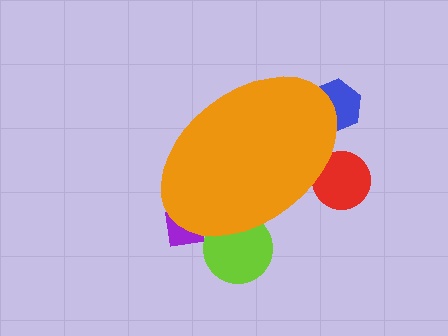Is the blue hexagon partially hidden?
Yes, the blue hexagon is partially hidden behind the orange ellipse.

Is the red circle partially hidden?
Yes, the red circle is partially hidden behind the orange ellipse.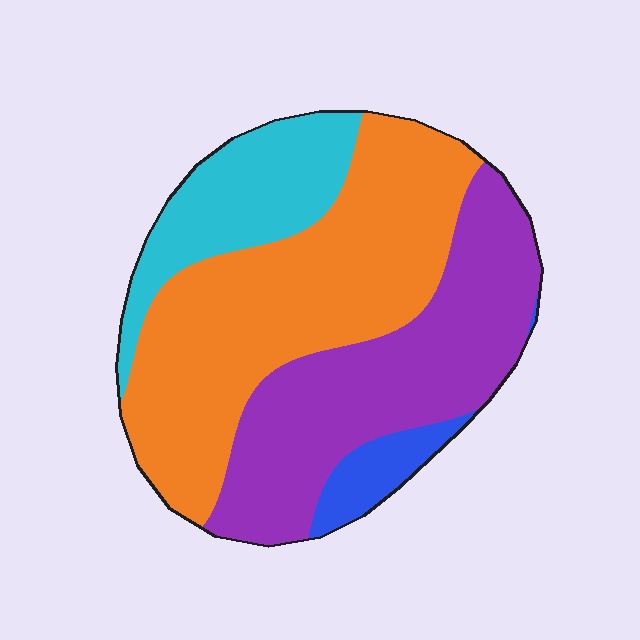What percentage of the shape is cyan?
Cyan takes up about one sixth (1/6) of the shape.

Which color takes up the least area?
Blue, at roughly 5%.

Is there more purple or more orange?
Orange.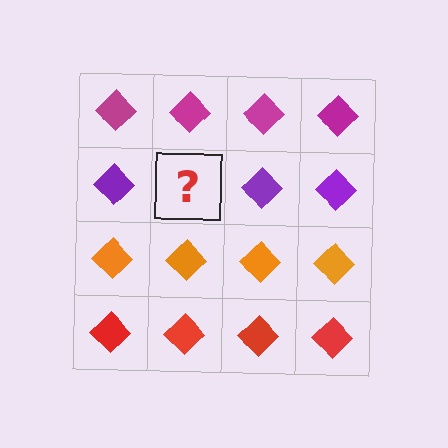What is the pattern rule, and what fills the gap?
The rule is that each row has a consistent color. The gap should be filled with a purple diamond.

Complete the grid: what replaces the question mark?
The question mark should be replaced with a purple diamond.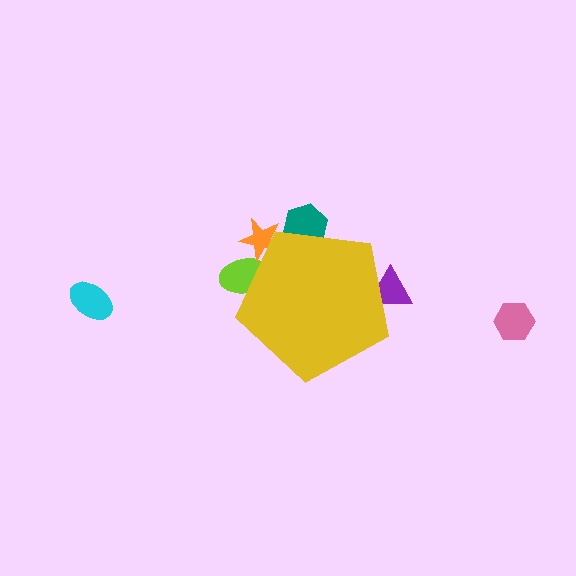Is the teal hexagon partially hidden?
Yes, the teal hexagon is partially hidden behind the yellow pentagon.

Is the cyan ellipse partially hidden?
No, the cyan ellipse is fully visible.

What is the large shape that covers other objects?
A yellow pentagon.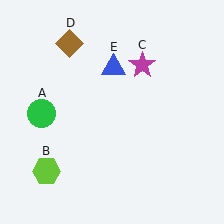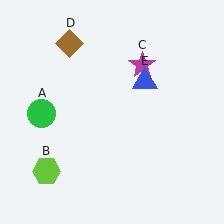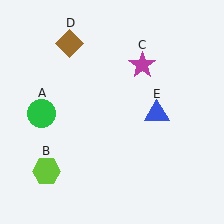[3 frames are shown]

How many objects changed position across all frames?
1 object changed position: blue triangle (object E).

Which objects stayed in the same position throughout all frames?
Green circle (object A) and lime hexagon (object B) and magenta star (object C) and brown diamond (object D) remained stationary.